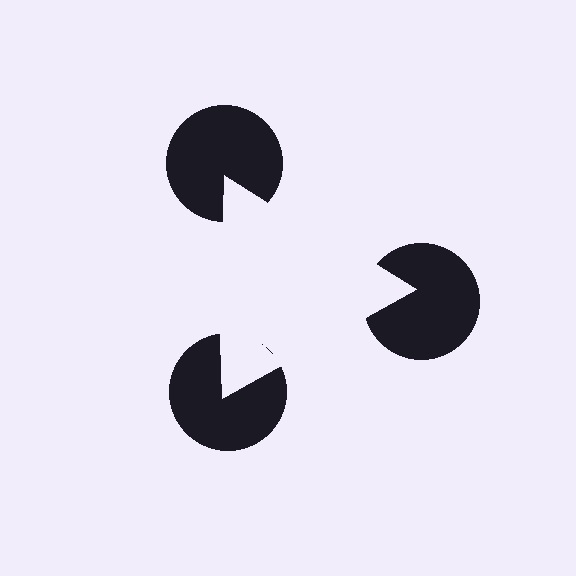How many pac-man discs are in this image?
There are 3 — one at each vertex of the illusory triangle.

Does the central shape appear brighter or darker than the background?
It typically appears slightly brighter than the background, even though no actual brightness change is drawn.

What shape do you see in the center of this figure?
An illusory triangle — its edges are inferred from the aligned wedge cuts in the pac-man discs, not physically drawn.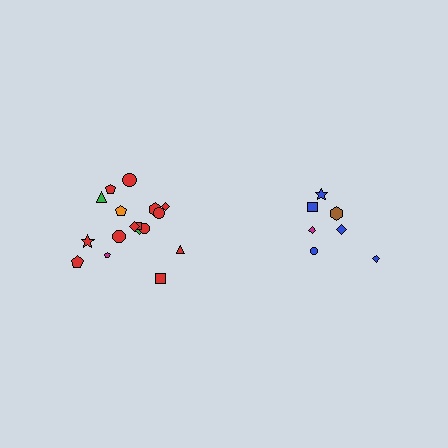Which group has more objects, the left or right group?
The left group.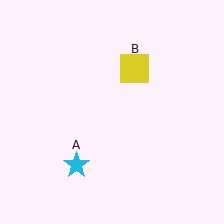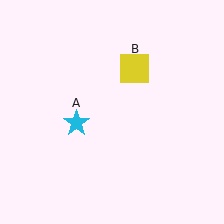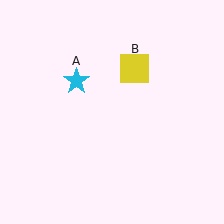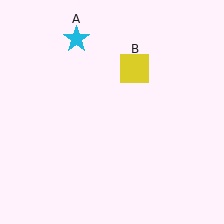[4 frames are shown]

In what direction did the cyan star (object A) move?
The cyan star (object A) moved up.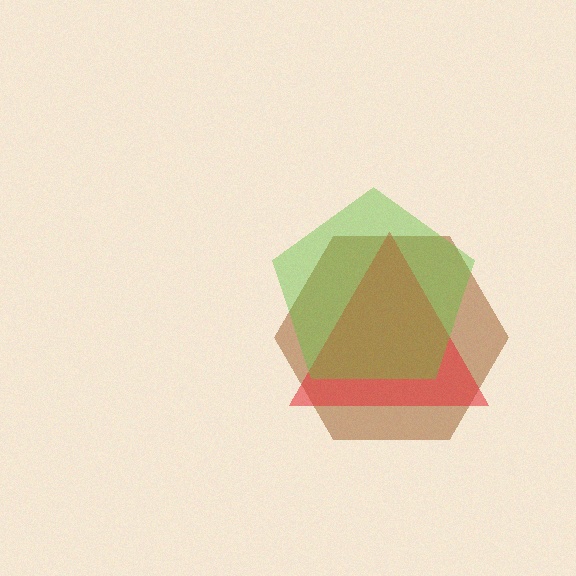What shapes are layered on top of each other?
The layered shapes are: a brown hexagon, a red triangle, a lime pentagon.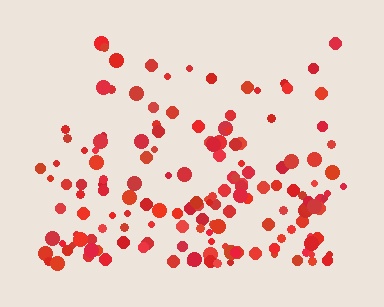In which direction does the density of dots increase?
From top to bottom, with the bottom side densest.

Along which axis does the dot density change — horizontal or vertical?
Vertical.